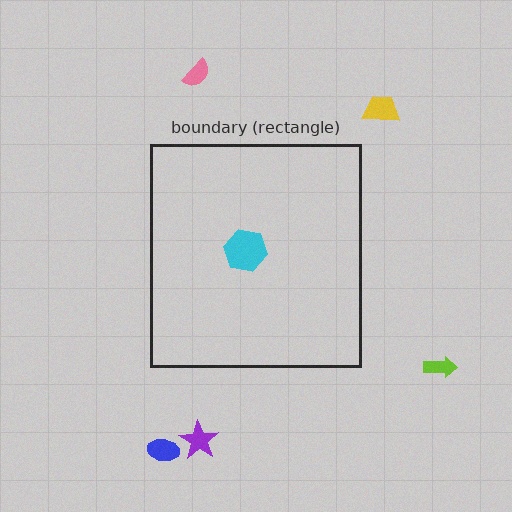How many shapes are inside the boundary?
1 inside, 5 outside.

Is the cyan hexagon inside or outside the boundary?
Inside.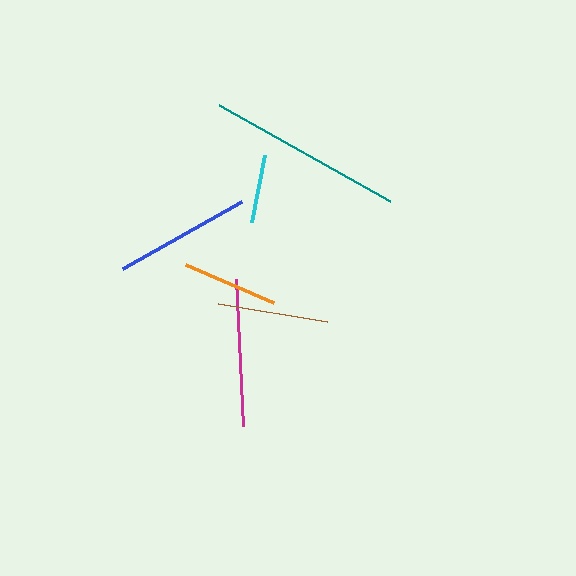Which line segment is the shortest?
The cyan line is the shortest at approximately 68 pixels.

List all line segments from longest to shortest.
From longest to shortest: teal, magenta, blue, brown, orange, cyan.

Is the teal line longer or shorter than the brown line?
The teal line is longer than the brown line.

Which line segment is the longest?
The teal line is the longest at approximately 196 pixels.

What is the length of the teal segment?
The teal segment is approximately 196 pixels long.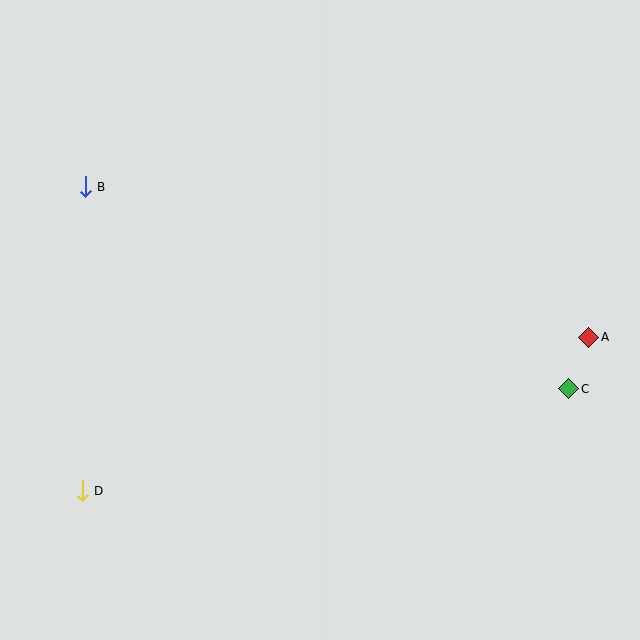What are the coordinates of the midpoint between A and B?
The midpoint between A and B is at (337, 262).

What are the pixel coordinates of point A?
Point A is at (589, 337).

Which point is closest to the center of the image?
Point C at (569, 389) is closest to the center.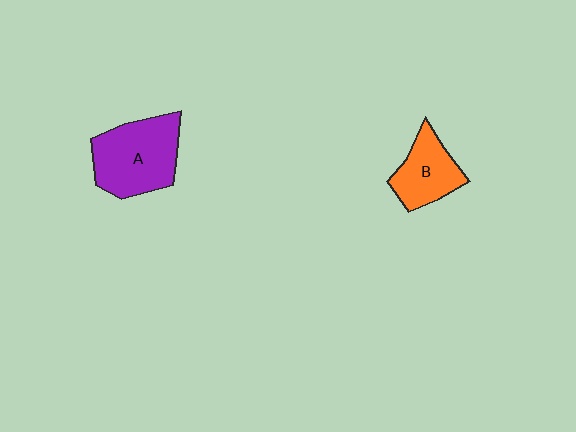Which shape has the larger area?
Shape A (purple).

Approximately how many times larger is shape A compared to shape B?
Approximately 1.6 times.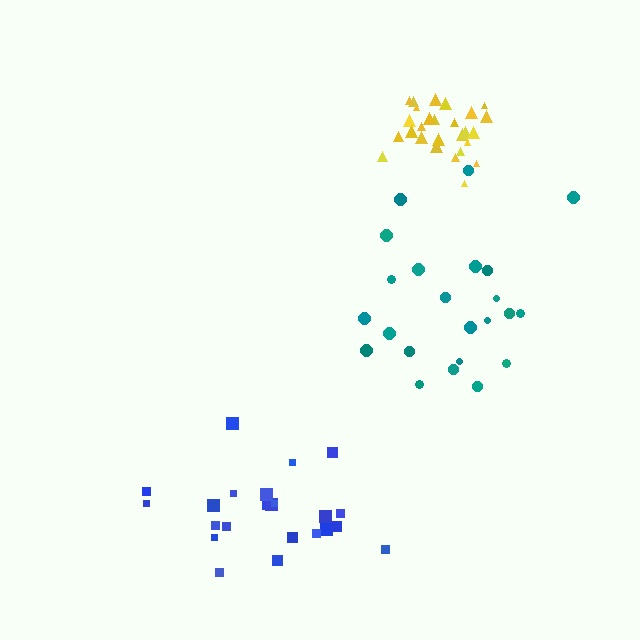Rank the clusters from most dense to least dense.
yellow, blue, teal.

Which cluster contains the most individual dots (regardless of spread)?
Yellow (27).